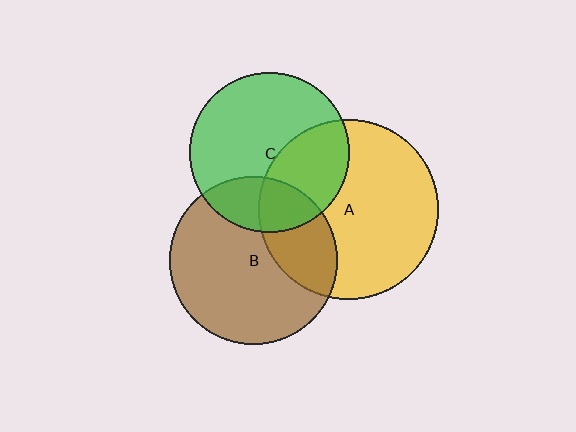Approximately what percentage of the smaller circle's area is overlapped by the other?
Approximately 35%.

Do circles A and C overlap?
Yes.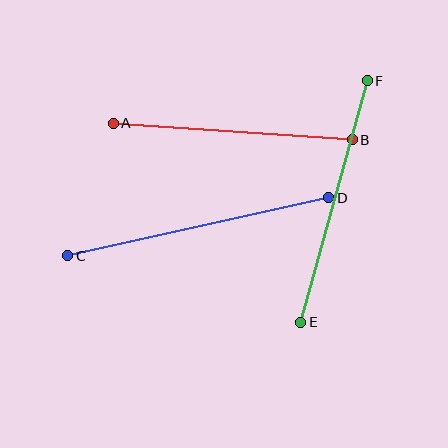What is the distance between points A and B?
The distance is approximately 240 pixels.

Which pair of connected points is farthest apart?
Points C and D are farthest apart.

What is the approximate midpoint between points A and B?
The midpoint is at approximately (233, 132) pixels.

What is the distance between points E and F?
The distance is approximately 251 pixels.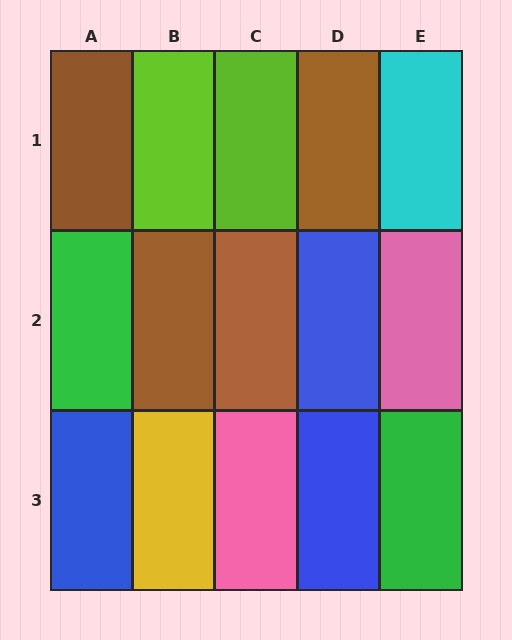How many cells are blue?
3 cells are blue.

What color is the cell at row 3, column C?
Pink.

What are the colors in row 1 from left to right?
Brown, lime, lime, brown, cyan.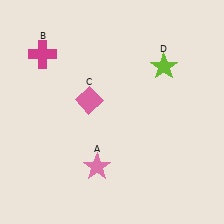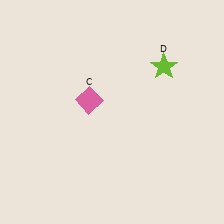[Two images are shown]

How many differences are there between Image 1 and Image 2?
There are 2 differences between the two images.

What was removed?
The magenta cross (B), the pink star (A) were removed in Image 2.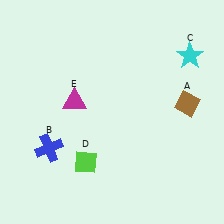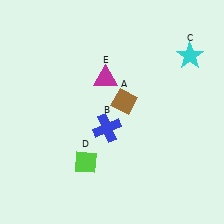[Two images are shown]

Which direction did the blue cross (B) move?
The blue cross (B) moved right.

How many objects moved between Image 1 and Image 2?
3 objects moved between the two images.